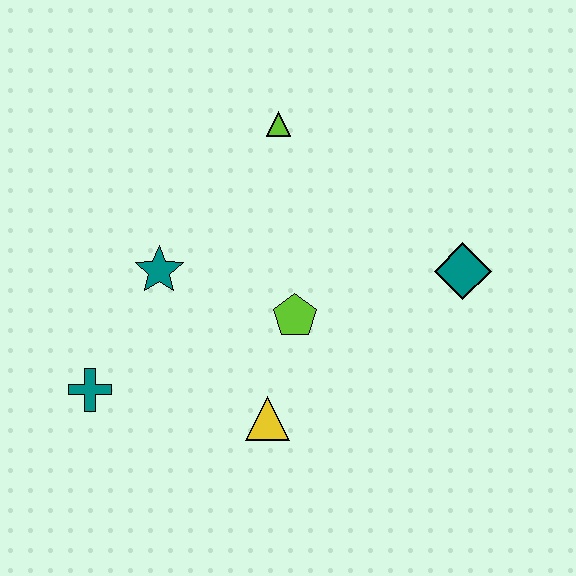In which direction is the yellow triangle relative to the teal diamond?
The yellow triangle is to the left of the teal diamond.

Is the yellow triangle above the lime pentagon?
No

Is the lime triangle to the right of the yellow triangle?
Yes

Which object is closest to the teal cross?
The teal star is closest to the teal cross.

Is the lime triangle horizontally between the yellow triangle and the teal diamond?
Yes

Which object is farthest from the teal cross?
The teal diamond is farthest from the teal cross.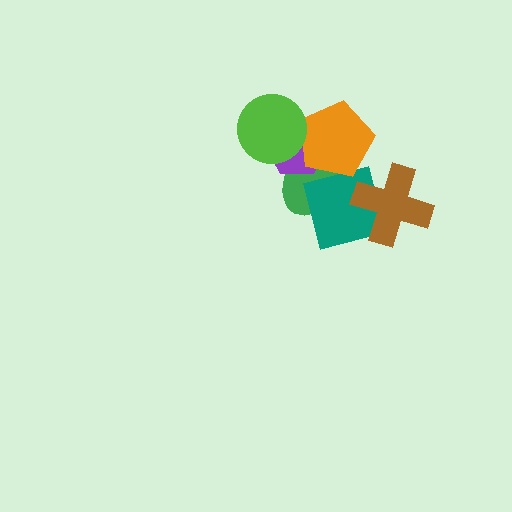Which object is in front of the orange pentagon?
The lime circle is in front of the orange pentagon.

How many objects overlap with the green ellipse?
4 objects overlap with the green ellipse.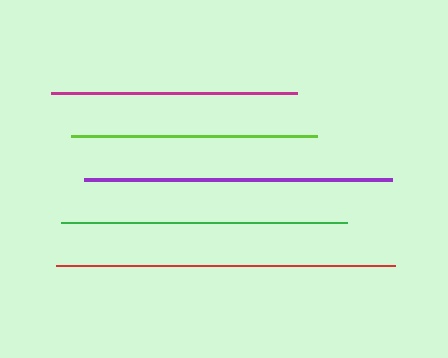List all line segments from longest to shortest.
From longest to shortest: red, purple, green, lime, magenta.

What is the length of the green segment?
The green segment is approximately 285 pixels long.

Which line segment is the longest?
The red line is the longest at approximately 339 pixels.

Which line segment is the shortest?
The magenta line is the shortest at approximately 246 pixels.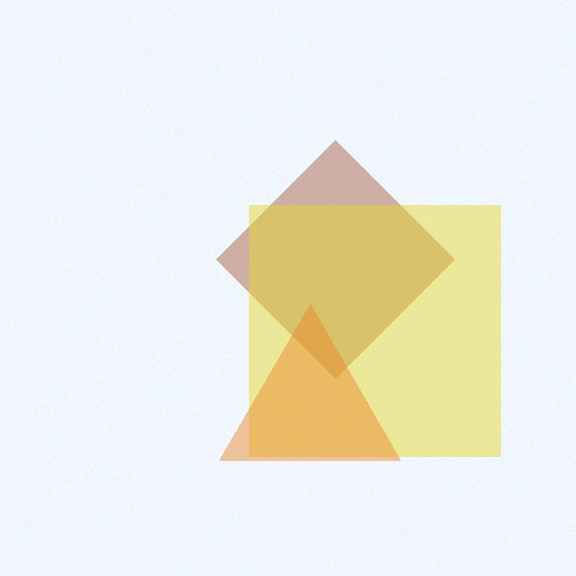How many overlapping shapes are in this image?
There are 3 overlapping shapes in the image.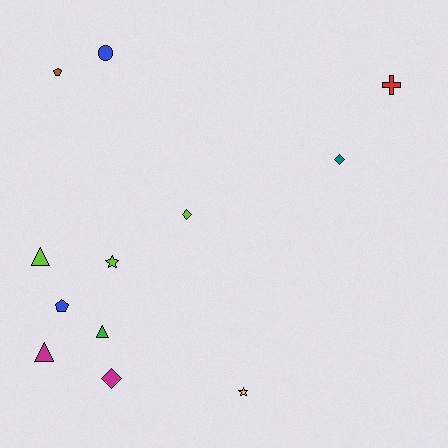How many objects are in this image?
There are 12 objects.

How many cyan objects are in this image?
There are no cyan objects.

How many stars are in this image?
There are 2 stars.